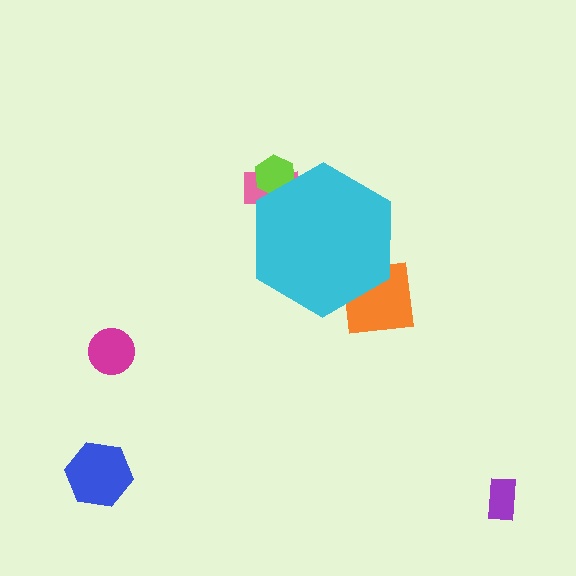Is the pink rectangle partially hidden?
Yes, the pink rectangle is partially hidden behind the cyan hexagon.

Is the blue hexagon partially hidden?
No, the blue hexagon is fully visible.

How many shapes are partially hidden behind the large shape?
3 shapes are partially hidden.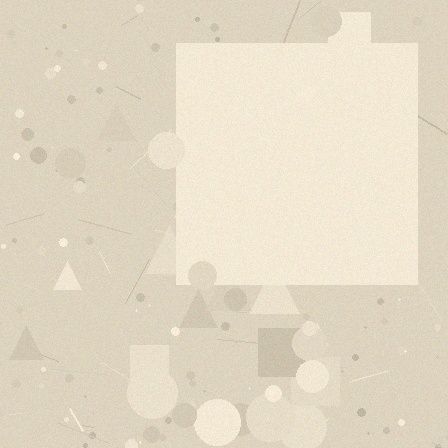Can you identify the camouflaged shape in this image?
The camouflaged shape is a square.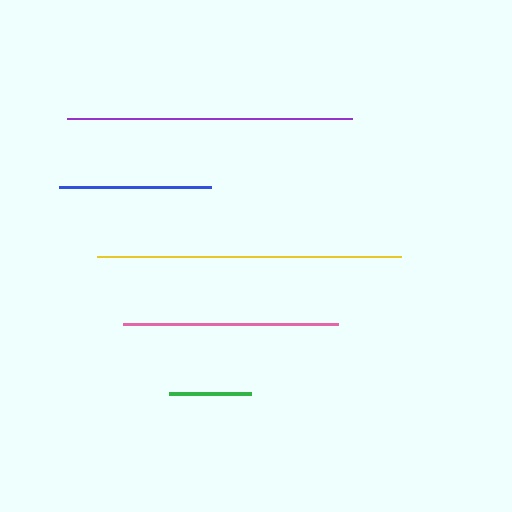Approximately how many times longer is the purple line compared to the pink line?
The purple line is approximately 1.3 times the length of the pink line.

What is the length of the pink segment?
The pink segment is approximately 215 pixels long.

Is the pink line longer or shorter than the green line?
The pink line is longer than the green line.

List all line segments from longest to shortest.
From longest to shortest: yellow, purple, pink, blue, green.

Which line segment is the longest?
The yellow line is the longest at approximately 305 pixels.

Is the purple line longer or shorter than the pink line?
The purple line is longer than the pink line.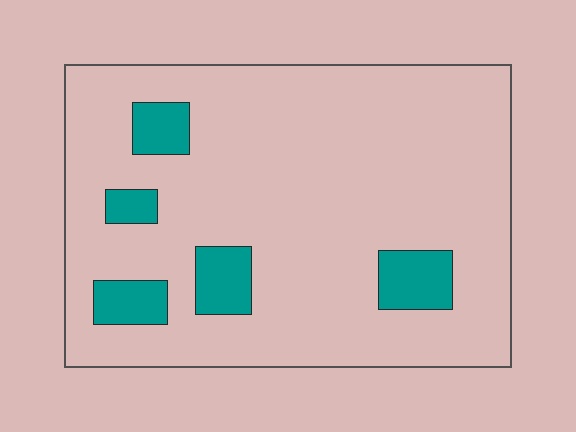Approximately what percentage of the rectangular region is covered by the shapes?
Approximately 10%.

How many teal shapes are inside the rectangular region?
5.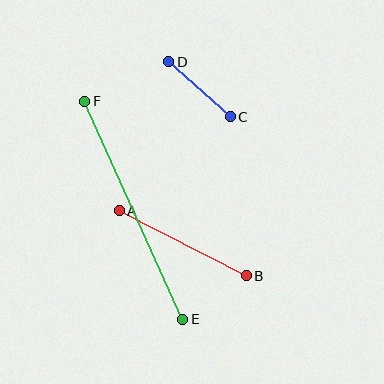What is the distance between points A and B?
The distance is approximately 143 pixels.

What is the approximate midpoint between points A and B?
The midpoint is at approximately (183, 243) pixels.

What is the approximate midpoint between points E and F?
The midpoint is at approximately (134, 210) pixels.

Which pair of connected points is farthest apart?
Points E and F are farthest apart.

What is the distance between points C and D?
The distance is approximately 83 pixels.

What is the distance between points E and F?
The distance is approximately 239 pixels.